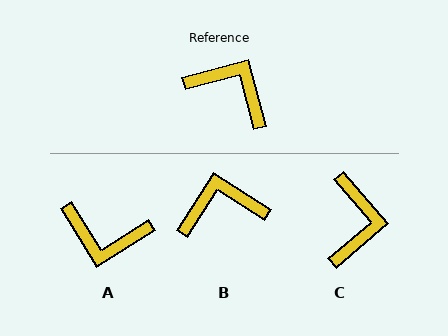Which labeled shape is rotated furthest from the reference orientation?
A, about 163 degrees away.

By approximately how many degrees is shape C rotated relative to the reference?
Approximately 64 degrees clockwise.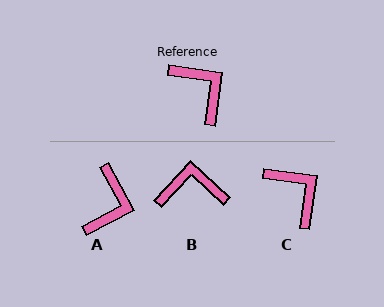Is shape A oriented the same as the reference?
No, it is off by about 54 degrees.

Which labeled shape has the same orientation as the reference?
C.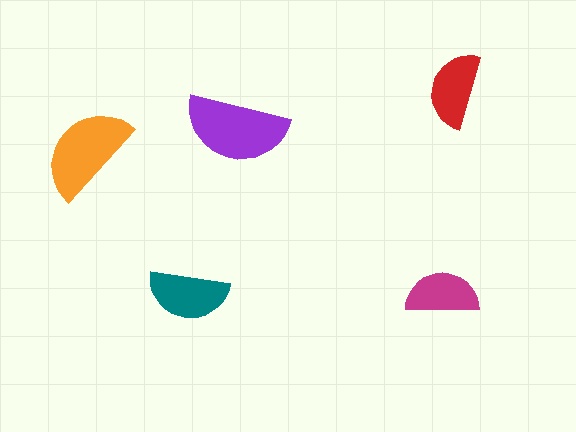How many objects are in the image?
There are 5 objects in the image.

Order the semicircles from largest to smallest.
the purple one, the orange one, the teal one, the red one, the magenta one.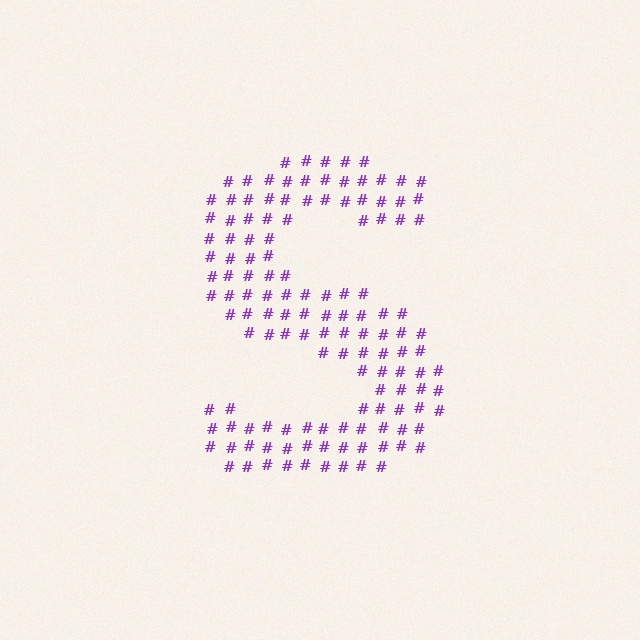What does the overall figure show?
The overall figure shows the letter S.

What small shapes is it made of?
It is made of small hash symbols.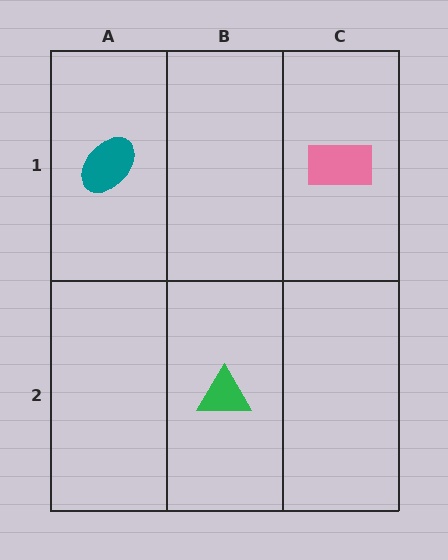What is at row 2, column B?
A green triangle.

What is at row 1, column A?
A teal ellipse.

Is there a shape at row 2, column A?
No, that cell is empty.